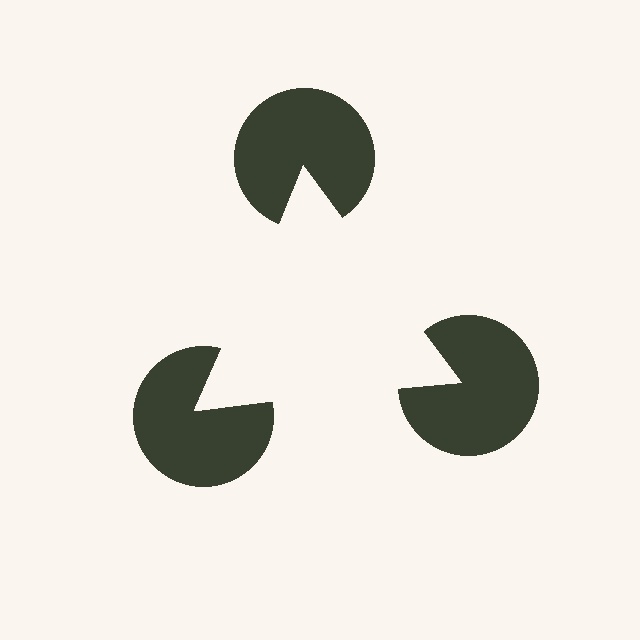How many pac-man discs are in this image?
There are 3 — one at each vertex of the illusory triangle.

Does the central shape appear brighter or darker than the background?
It typically appears slightly brighter than the background, even though no actual brightness change is drawn.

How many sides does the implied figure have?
3 sides.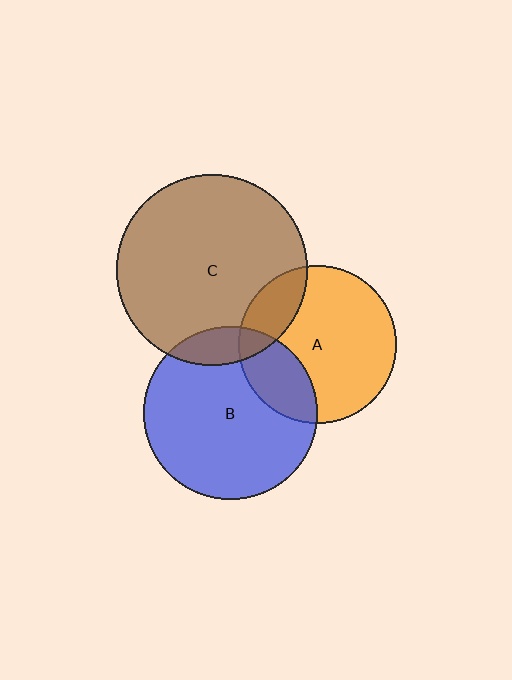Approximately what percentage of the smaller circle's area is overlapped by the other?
Approximately 10%.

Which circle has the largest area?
Circle C (brown).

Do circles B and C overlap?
Yes.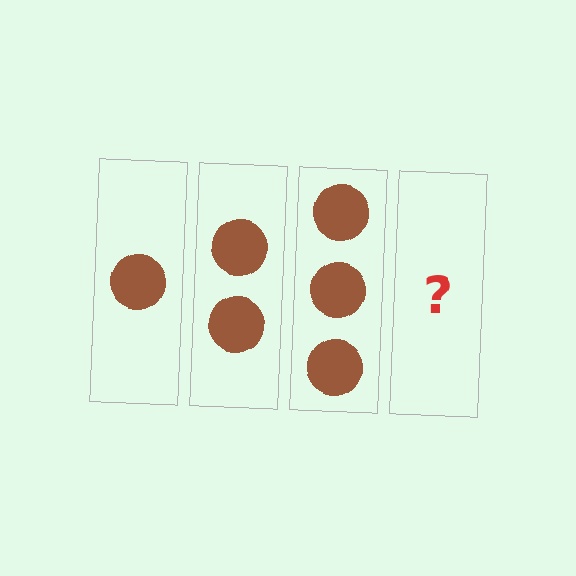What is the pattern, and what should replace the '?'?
The pattern is that each step adds one more circle. The '?' should be 4 circles.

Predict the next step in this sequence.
The next step is 4 circles.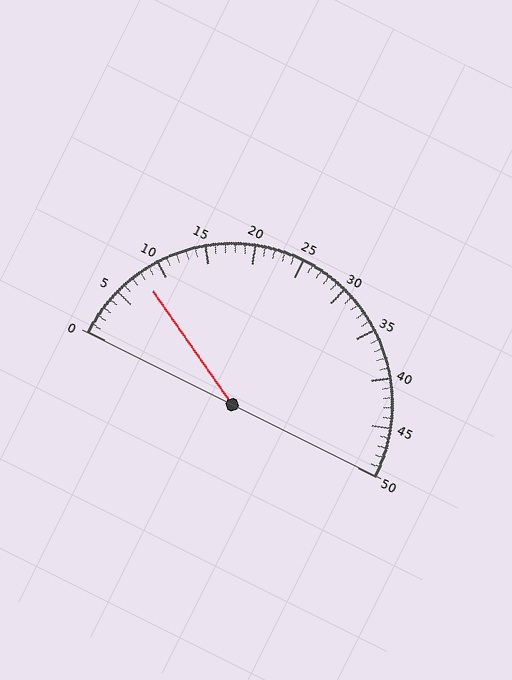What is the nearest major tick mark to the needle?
The nearest major tick mark is 10.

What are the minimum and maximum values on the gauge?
The gauge ranges from 0 to 50.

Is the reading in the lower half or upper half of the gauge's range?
The reading is in the lower half of the range (0 to 50).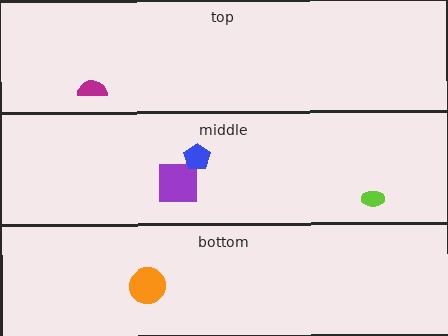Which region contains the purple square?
The middle region.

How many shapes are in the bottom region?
1.